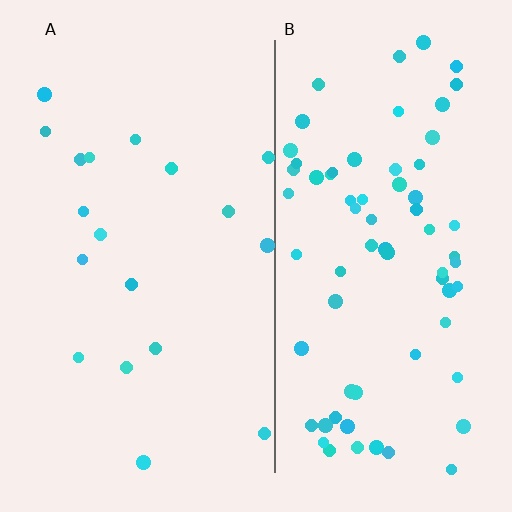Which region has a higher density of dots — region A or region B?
B (the right).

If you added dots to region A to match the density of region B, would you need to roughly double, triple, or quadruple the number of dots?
Approximately quadruple.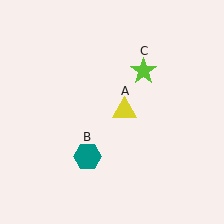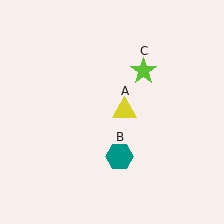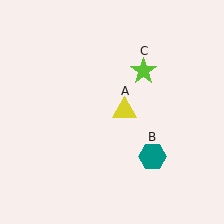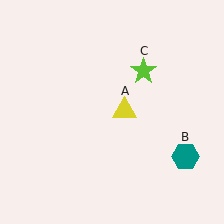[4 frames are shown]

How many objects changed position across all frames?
1 object changed position: teal hexagon (object B).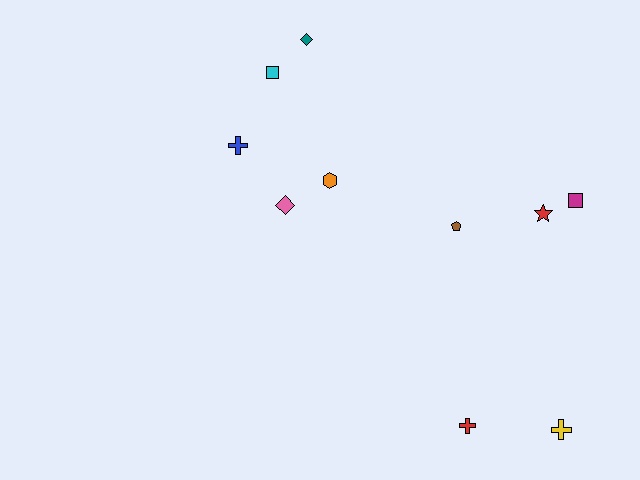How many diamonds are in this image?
There are 2 diamonds.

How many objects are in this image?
There are 10 objects.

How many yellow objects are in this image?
There is 1 yellow object.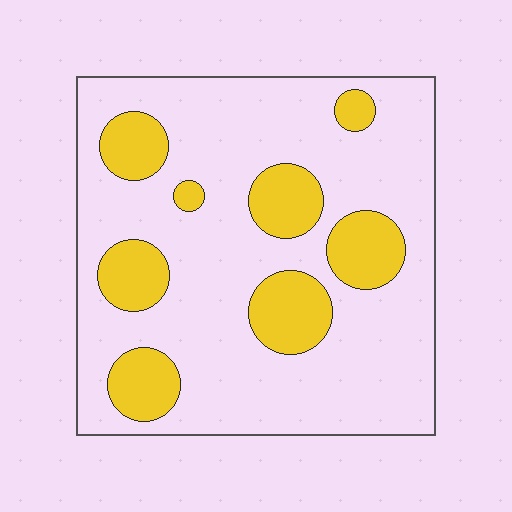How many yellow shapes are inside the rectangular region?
8.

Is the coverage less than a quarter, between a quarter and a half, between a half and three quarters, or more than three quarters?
Less than a quarter.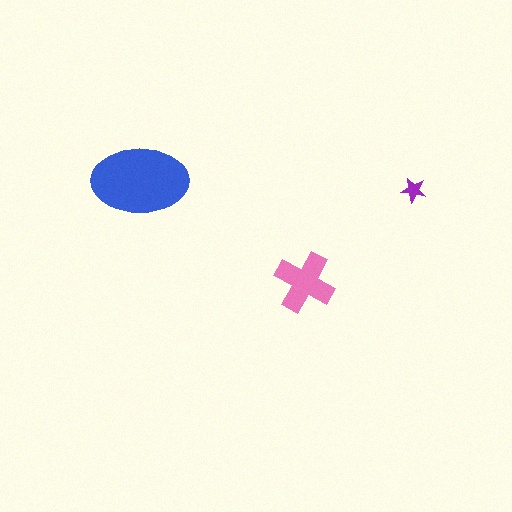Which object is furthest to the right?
The purple star is rightmost.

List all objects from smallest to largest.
The purple star, the pink cross, the blue ellipse.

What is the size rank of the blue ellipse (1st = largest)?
1st.